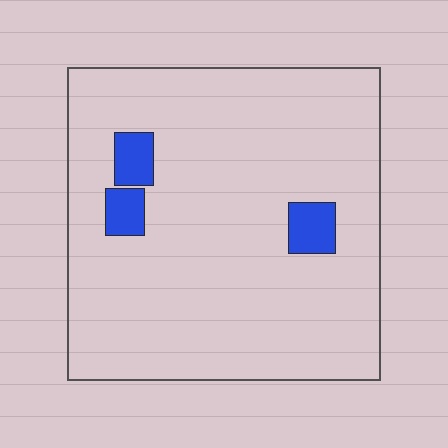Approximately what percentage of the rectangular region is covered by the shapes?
Approximately 5%.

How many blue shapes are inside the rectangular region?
3.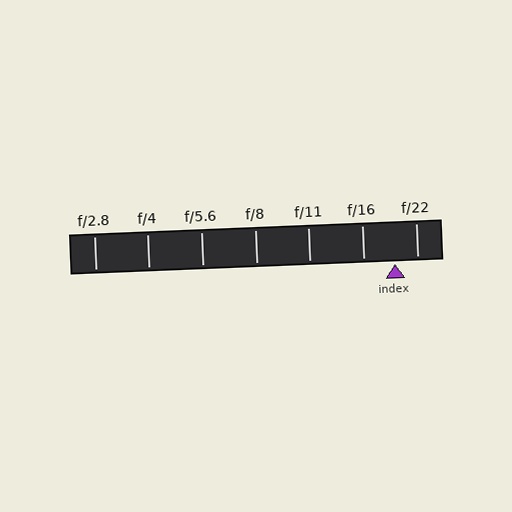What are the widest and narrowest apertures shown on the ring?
The widest aperture shown is f/2.8 and the narrowest is f/22.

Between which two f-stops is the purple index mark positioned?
The index mark is between f/16 and f/22.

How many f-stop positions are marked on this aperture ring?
There are 7 f-stop positions marked.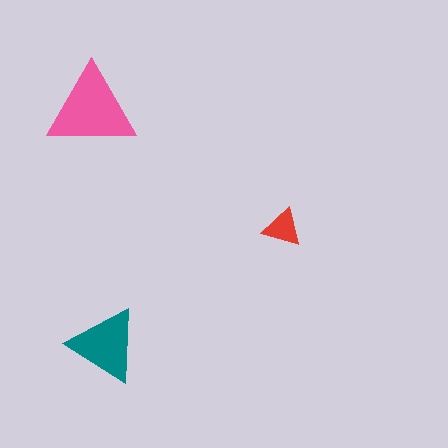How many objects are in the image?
There are 3 objects in the image.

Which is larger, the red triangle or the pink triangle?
The pink one.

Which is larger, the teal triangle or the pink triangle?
The pink one.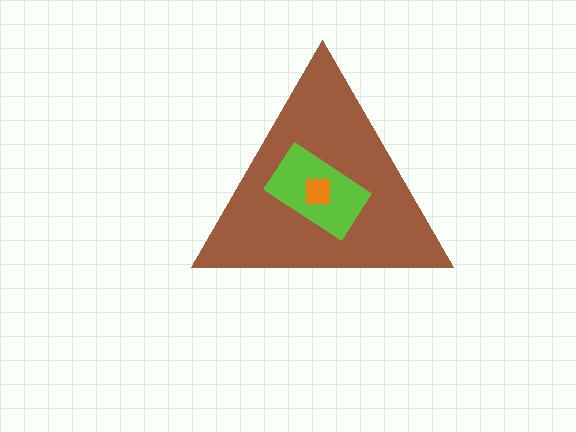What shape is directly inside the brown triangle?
The lime rectangle.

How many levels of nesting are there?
3.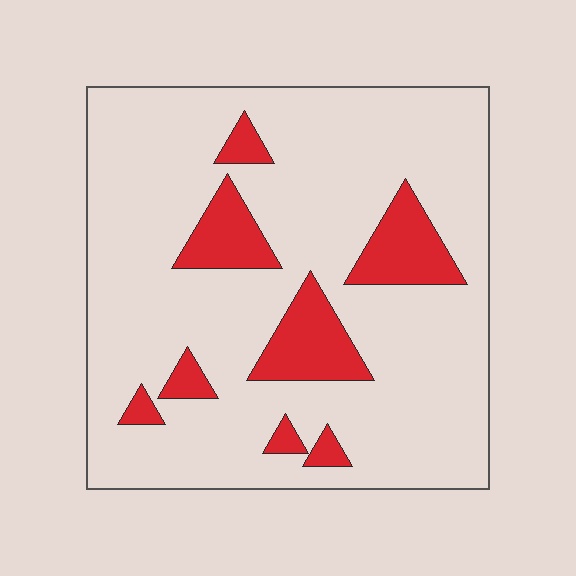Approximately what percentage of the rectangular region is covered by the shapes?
Approximately 15%.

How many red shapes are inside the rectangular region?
8.